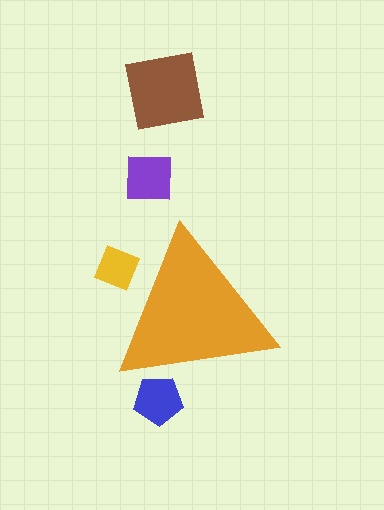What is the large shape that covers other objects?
An orange triangle.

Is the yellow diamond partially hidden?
Yes, the yellow diamond is partially hidden behind the orange triangle.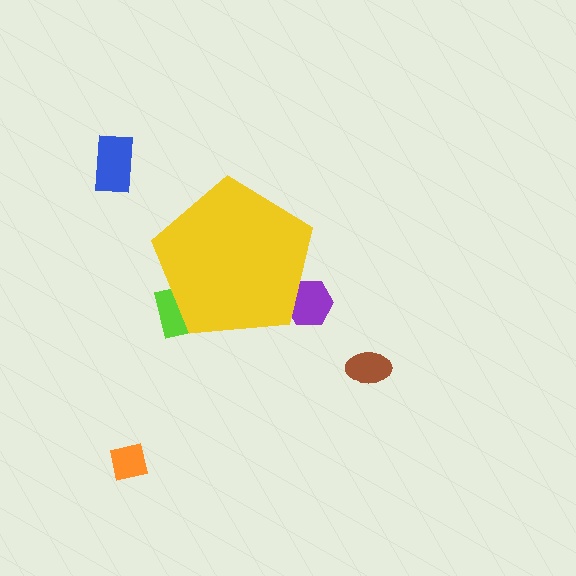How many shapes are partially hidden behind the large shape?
2 shapes are partially hidden.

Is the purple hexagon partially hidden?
Yes, the purple hexagon is partially hidden behind the yellow pentagon.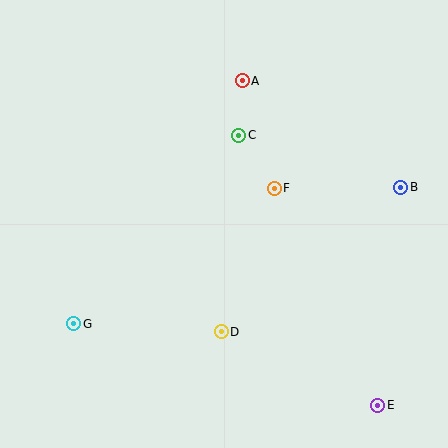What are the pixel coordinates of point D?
Point D is at (221, 332).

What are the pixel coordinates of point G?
Point G is at (74, 324).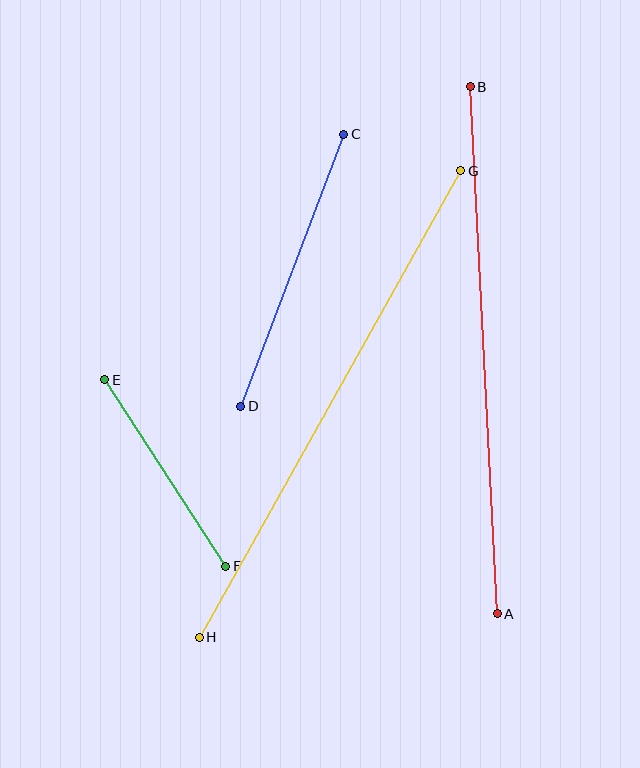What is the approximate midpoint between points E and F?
The midpoint is at approximately (165, 473) pixels.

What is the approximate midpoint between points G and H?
The midpoint is at approximately (330, 404) pixels.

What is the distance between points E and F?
The distance is approximately 222 pixels.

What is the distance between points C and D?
The distance is approximately 291 pixels.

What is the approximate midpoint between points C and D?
The midpoint is at approximately (292, 270) pixels.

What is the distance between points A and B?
The distance is approximately 527 pixels.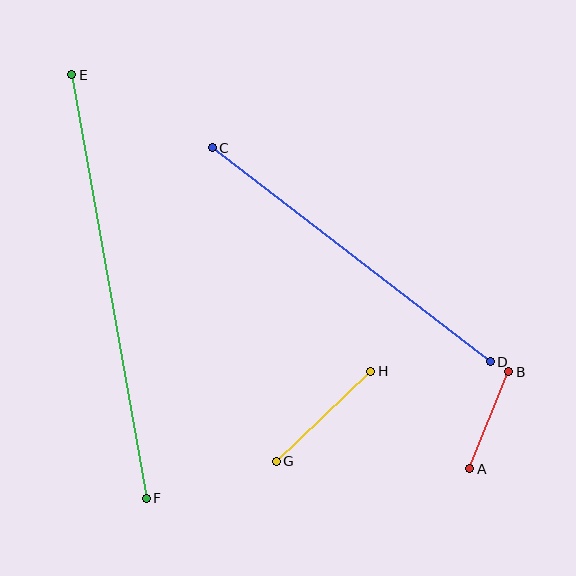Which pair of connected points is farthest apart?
Points E and F are farthest apart.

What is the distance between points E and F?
The distance is approximately 430 pixels.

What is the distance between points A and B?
The distance is approximately 104 pixels.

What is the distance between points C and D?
The distance is approximately 351 pixels.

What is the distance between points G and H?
The distance is approximately 130 pixels.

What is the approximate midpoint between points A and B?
The midpoint is at approximately (489, 420) pixels.